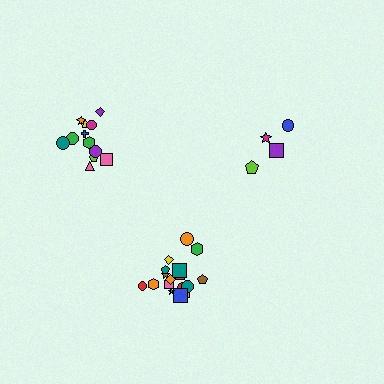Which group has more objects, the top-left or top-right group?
The top-left group.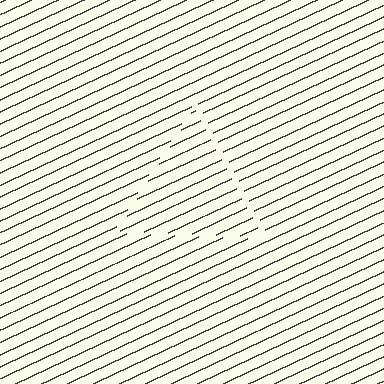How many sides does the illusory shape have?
3 sides — the line-ends trace a triangle.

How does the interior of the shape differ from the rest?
The interior of the shape contains the same grating, shifted by half a period — the contour is defined by the phase discontinuity where line-ends from the inner and outer gratings abut.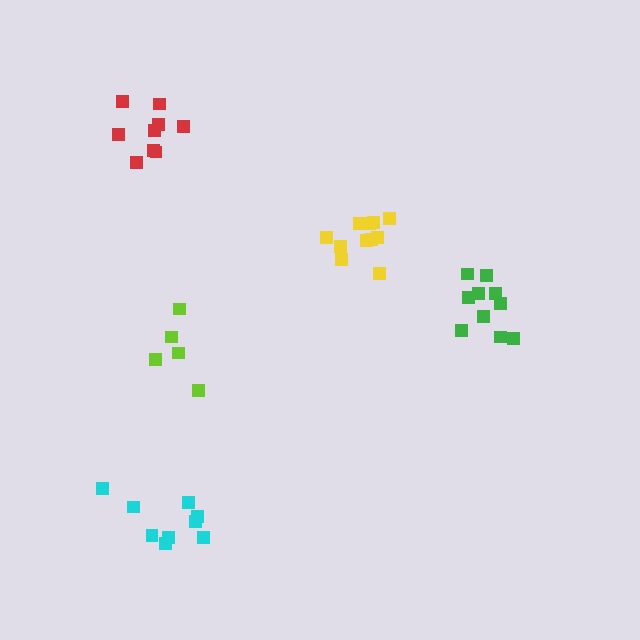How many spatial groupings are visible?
There are 5 spatial groupings.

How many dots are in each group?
Group 1: 10 dots, Group 2: 11 dots, Group 3: 9 dots, Group 4: 5 dots, Group 5: 9 dots (44 total).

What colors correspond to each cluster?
The clusters are colored: green, yellow, red, lime, cyan.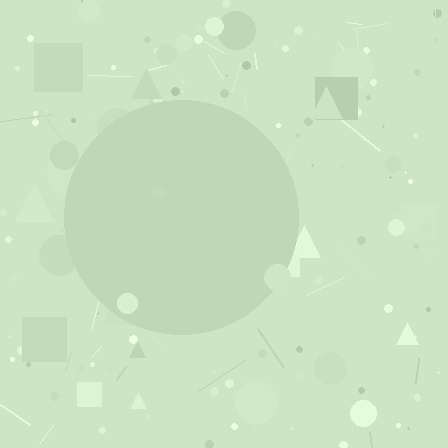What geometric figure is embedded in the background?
A circle is embedded in the background.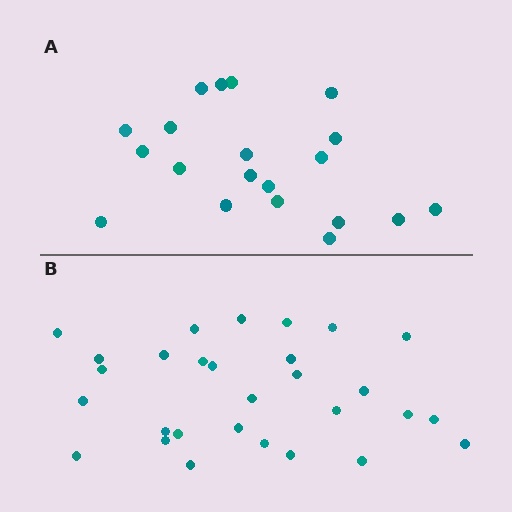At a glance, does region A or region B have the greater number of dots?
Region B (the bottom region) has more dots.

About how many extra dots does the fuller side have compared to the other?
Region B has roughly 8 or so more dots than region A.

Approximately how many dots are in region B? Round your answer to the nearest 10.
About 30 dots. (The exact count is 29, which rounds to 30.)